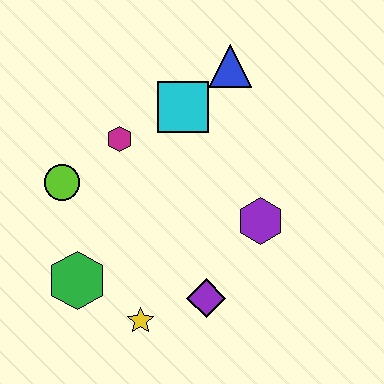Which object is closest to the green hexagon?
The yellow star is closest to the green hexagon.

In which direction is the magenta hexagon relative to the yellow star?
The magenta hexagon is above the yellow star.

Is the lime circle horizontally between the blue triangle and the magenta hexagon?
No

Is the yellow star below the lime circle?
Yes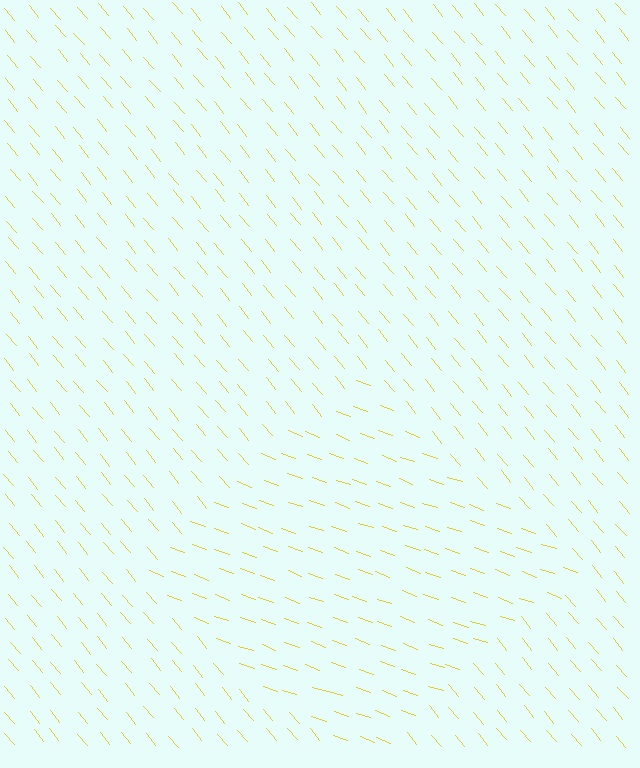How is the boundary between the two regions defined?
The boundary is defined purely by a change in line orientation (approximately 30 degrees difference). All lines are the same color and thickness.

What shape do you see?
I see a diamond.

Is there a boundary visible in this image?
Yes, there is a texture boundary formed by a change in line orientation.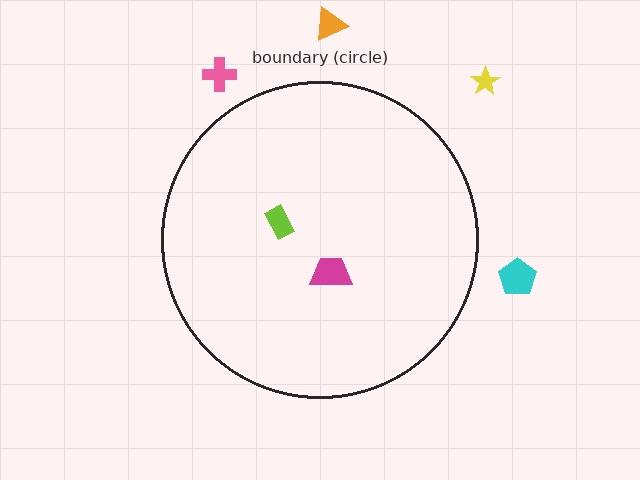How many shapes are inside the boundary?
2 inside, 4 outside.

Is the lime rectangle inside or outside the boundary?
Inside.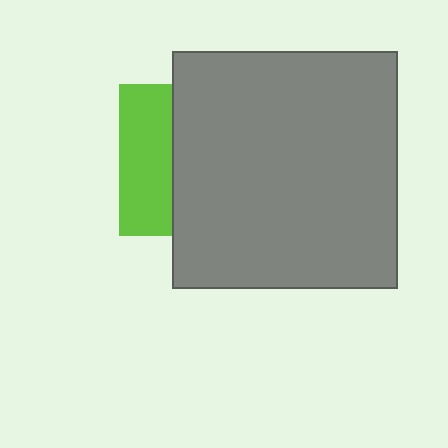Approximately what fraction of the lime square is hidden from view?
Roughly 66% of the lime square is hidden behind the gray rectangle.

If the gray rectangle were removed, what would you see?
You would see the complete lime square.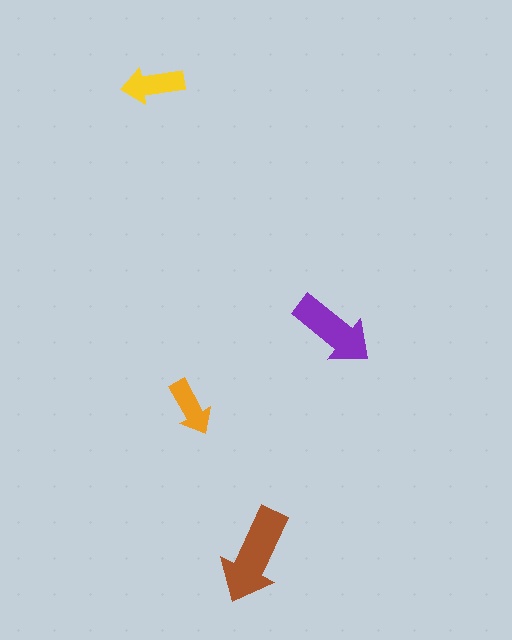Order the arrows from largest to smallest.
the brown one, the purple one, the yellow one, the orange one.